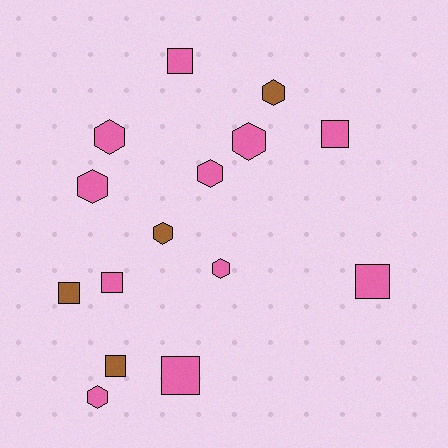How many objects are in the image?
There are 15 objects.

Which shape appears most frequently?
Hexagon, with 8 objects.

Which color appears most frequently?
Pink, with 11 objects.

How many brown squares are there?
There are 2 brown squares.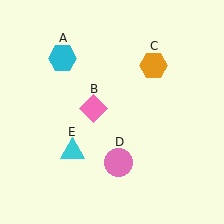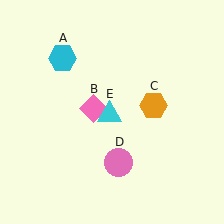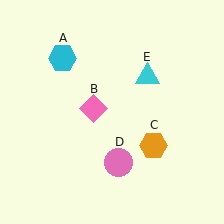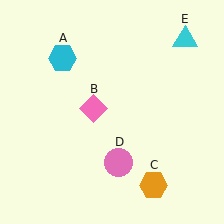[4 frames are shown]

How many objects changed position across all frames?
2 objects changed position: orange hexagon (object C), cyan triangle (object E).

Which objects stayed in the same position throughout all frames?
Cyan hexagon (object A) and pink diamond (object B) and pink circle (object D) remained stationary.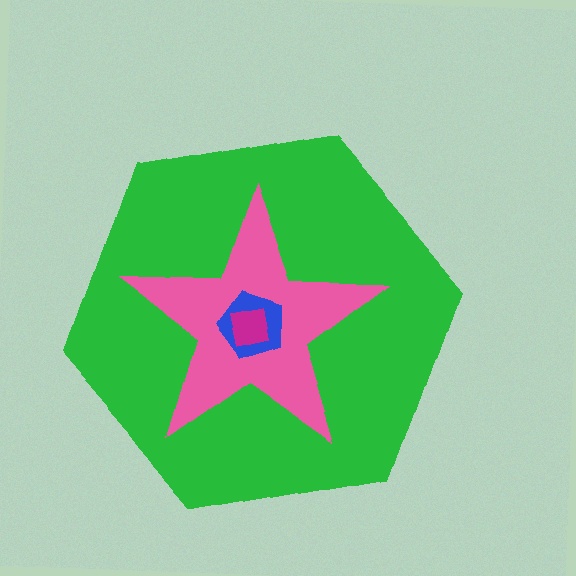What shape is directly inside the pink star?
The blue pentagon.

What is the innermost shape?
The magenta square.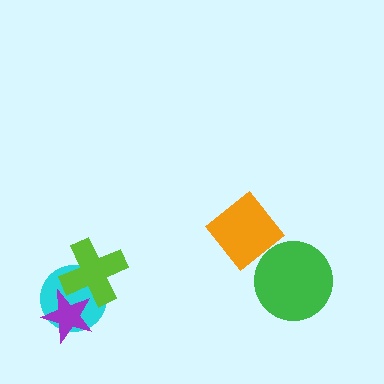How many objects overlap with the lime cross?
2 objects overlap with the lime cross.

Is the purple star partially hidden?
Yes, it is partially covered by another shape.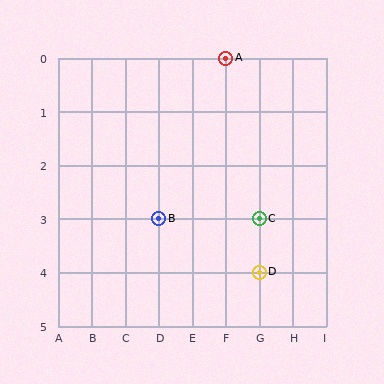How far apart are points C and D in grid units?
Points C and D are 1 row apart.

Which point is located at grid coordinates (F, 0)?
Point A is at (F, 0).